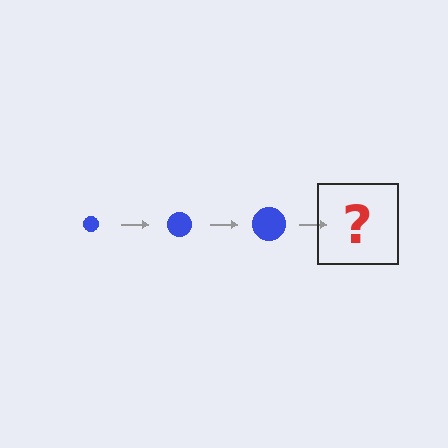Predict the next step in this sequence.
The next step is a blue circle, larger than the previous one.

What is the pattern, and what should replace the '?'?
The pattern is that the circle gets progressively larger each step. The '?' should be a blue circle, larger than the previous one.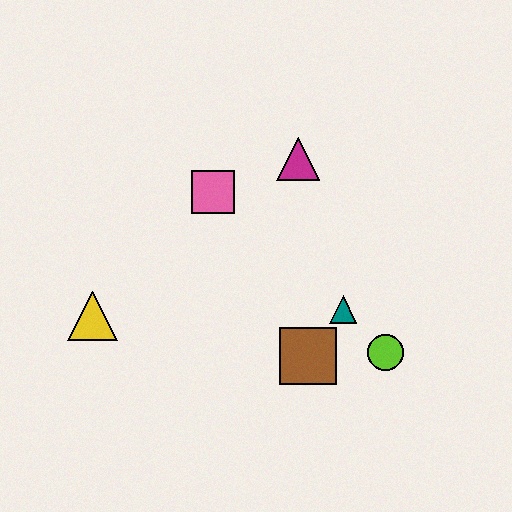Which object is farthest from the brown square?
The yellow triangle is farthest from the brown square.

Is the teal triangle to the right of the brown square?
Yes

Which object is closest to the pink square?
The magenta triangle is closest to the pink square.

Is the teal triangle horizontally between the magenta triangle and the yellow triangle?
No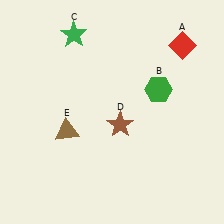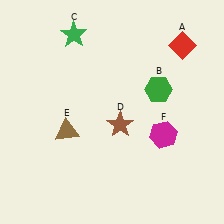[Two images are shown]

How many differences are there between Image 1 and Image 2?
There is 1 difference between the two images.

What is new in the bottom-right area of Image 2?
A magenta hexagon (F) was added in the bottom-right area of Image 2.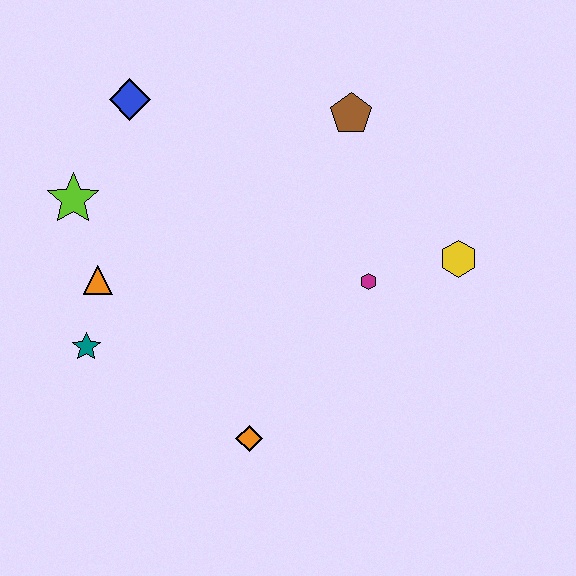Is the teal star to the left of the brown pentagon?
Yes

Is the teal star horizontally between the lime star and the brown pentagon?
Yes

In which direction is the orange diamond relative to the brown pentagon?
The orange diamond is below the brown pentagon.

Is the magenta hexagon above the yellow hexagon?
No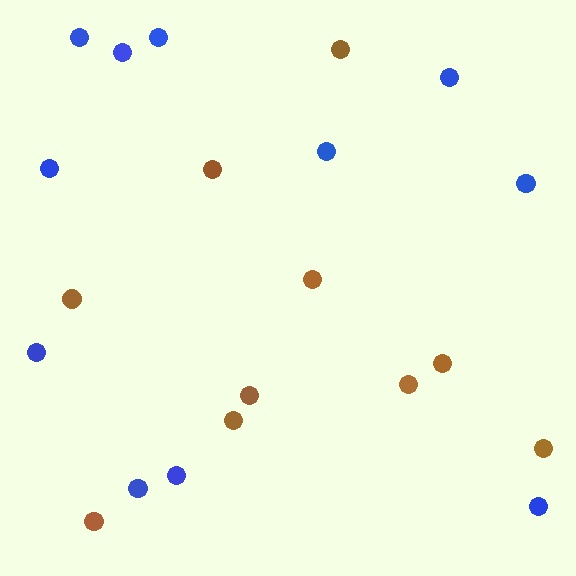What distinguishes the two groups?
There are 2 groups: one group of blue circles (11) and one group of brown circles (10).